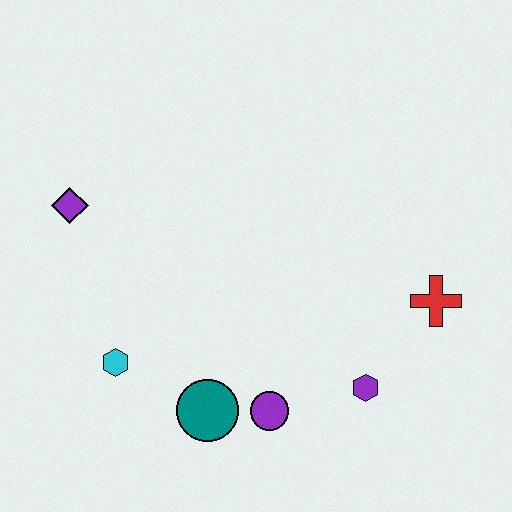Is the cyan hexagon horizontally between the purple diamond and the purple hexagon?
Yes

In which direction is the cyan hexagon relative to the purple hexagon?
The cyan hexagon is to the left of the purple hexagon.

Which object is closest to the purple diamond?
The cyan hexagon is closest to the purple diamond.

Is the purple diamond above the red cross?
Yes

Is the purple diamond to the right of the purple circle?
No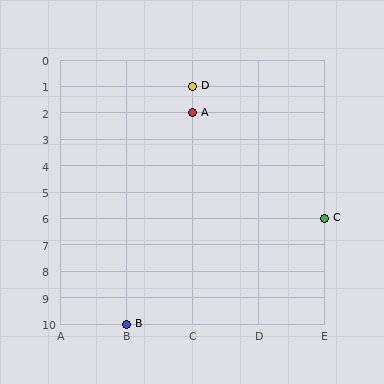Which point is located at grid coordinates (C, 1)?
Point D is at (C, 1).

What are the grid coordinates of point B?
Point B is at grid coordinates (B, 10).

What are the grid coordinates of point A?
Point A is at grid coordinates (C, 2).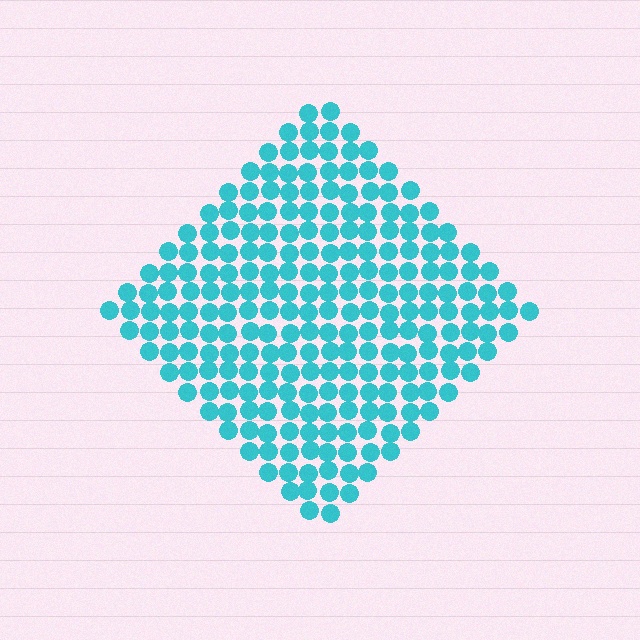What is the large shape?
The large shape is a diamond.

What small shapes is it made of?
It is made of small circles.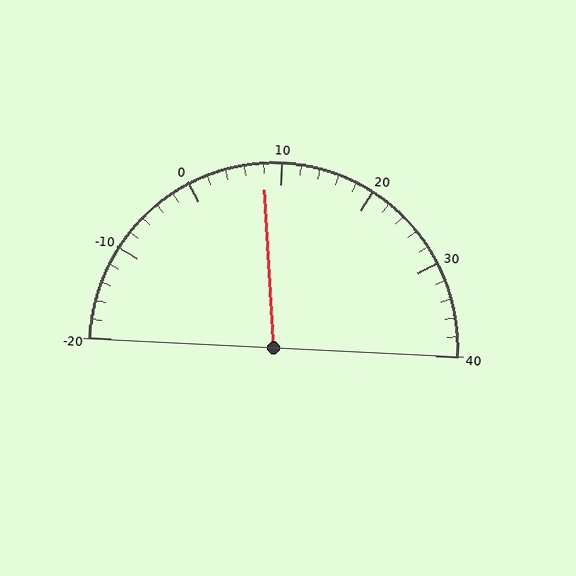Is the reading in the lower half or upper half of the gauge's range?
The reading is in the lower half of the range (-20 to 40).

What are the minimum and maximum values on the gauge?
The gauge ranges from -20 to 40.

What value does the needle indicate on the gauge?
The needle indicates approximately 8.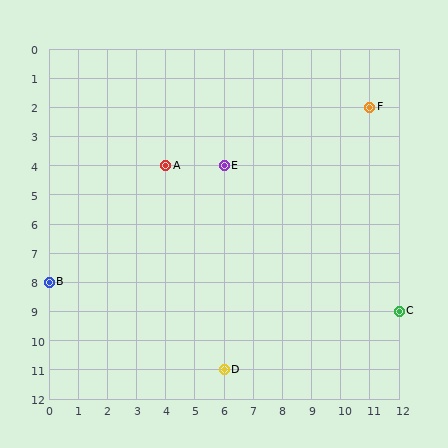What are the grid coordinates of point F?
Point F is at grid coordinates (11, 2).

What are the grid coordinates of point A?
Point A is at grid coordinates (4, 4).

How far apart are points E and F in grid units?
Points E and F are 5 columns and 2 rows apart (about 5.4 grid units diagonally).